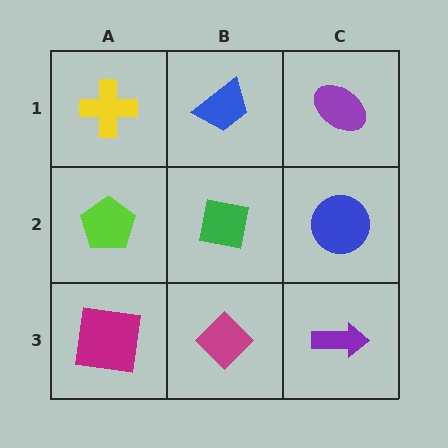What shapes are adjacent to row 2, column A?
A yellow cross (row 1, column A), a magenta square (row 3, column A), a green square (row 2, column B).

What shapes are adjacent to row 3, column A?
A lime pentagon (row 2, column A), a magenta diamond (row 3, column B).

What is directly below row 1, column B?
A green square.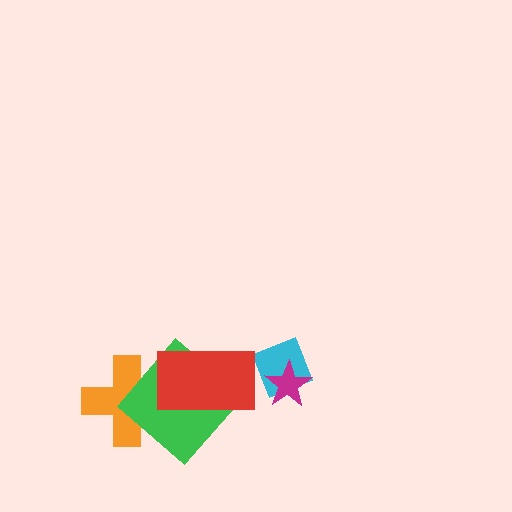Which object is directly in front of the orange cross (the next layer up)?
The green diamond is directly in front of the orange cross.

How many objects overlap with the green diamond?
2 objects overlap with the green diamond.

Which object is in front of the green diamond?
The red rectangle is in front of the green diamond.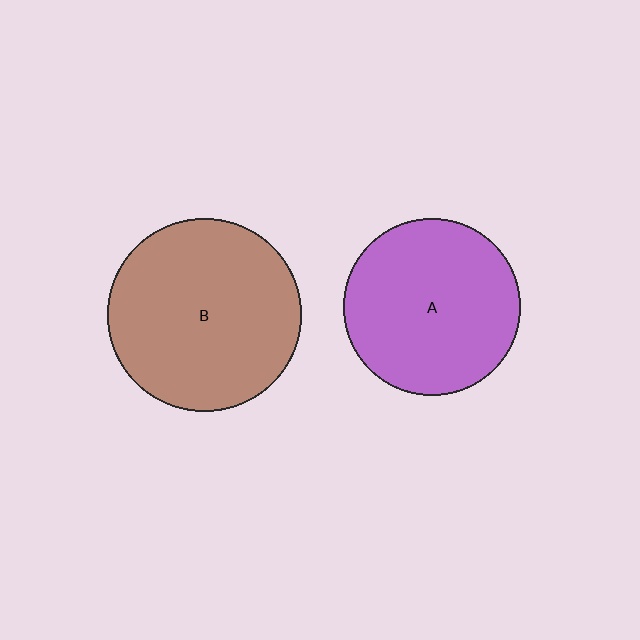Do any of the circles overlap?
No, none of the circles overlap.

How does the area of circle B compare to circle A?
Approximately 1.2 times.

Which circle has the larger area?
Circle B (brown).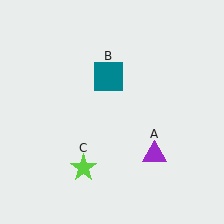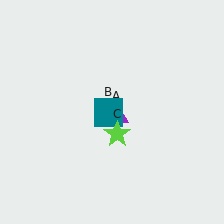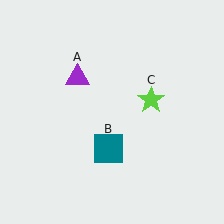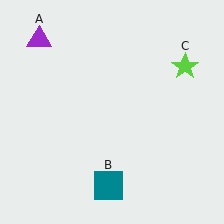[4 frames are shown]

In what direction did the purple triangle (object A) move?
The purple triangle (object A) moved up and to the left.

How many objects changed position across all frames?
3 objects changed position: purple triangle (object A), teal square (object B), lime star (object C).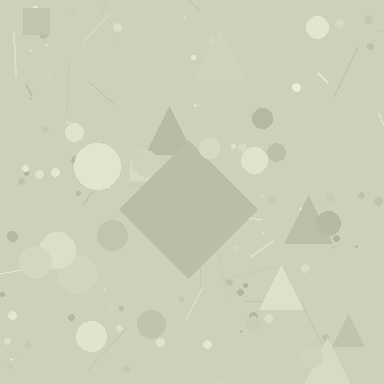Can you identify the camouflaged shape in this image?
The camouflaged shape is a diamond.